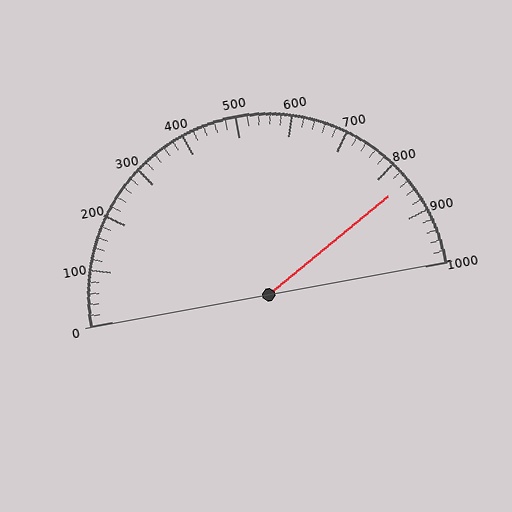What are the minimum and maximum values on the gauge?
The gauge ranges from 0 to 1000.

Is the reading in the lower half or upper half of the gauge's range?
The reading is in the upper half of the range (0 to 1000).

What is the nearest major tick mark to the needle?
The nearest major tick mark is 800.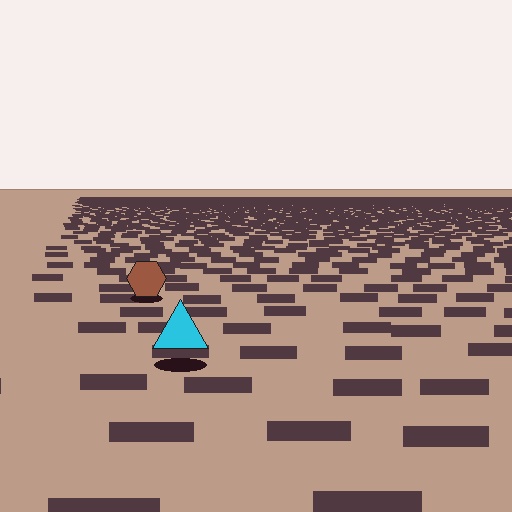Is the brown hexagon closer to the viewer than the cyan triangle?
No. The cyan triangle is closer — you can tell from the texture gradient: the ground texture is coarser near it.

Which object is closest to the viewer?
The cyan triangle is closest. The texture marks near it are larger and more spread out.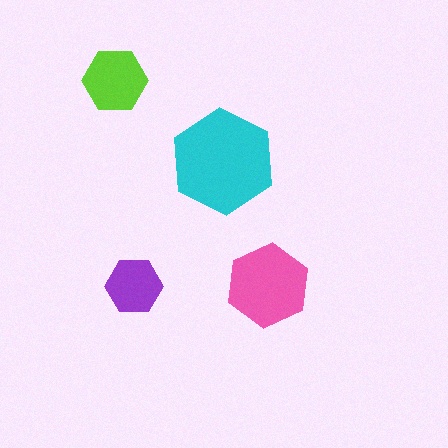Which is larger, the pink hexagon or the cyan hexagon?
The cyan one.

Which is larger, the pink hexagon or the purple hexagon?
The pink one.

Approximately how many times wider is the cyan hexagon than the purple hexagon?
About 2 times wider.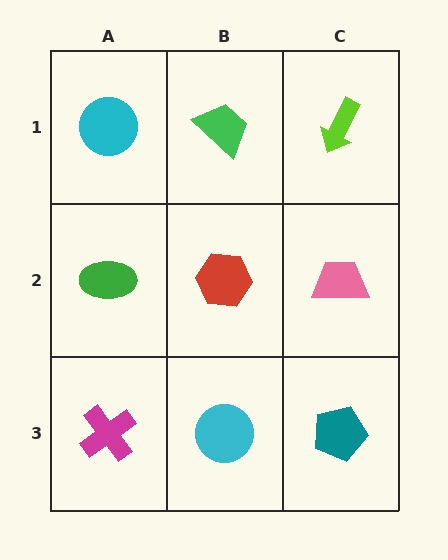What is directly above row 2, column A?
A cyan circle.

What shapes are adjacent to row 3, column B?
A red hexagon (row 2, column B), a magenta cross (row 3, column A), a teal pentagon (row 3, column C).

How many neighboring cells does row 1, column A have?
2.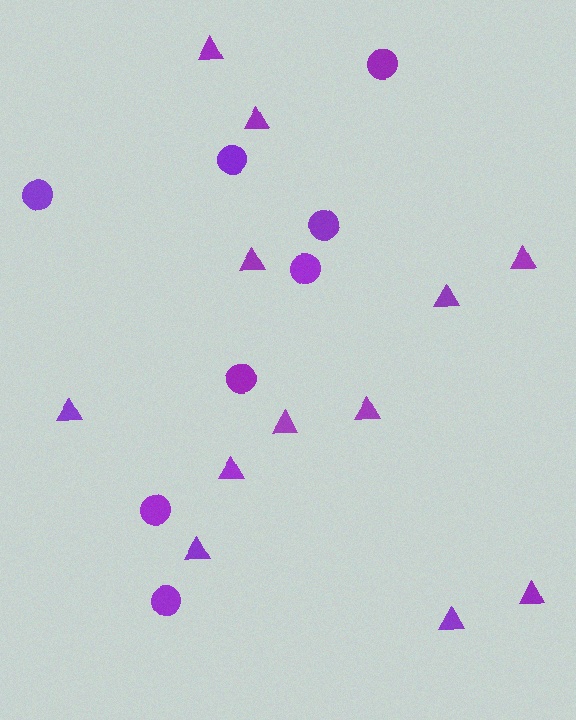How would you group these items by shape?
There are 2 groups: one group of triangles (12) and one group of circles (8).